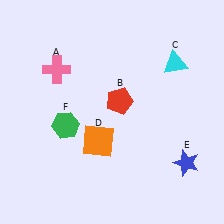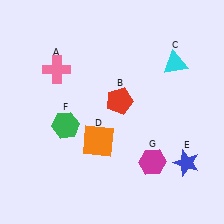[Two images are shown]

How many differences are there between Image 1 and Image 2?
There is 1 difference between the two images.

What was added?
A magenta hexagon (G) was added in Image 2.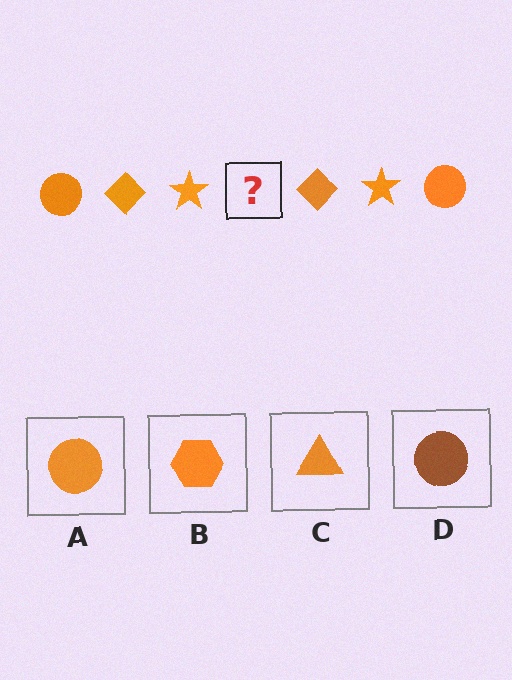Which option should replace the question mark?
Option A.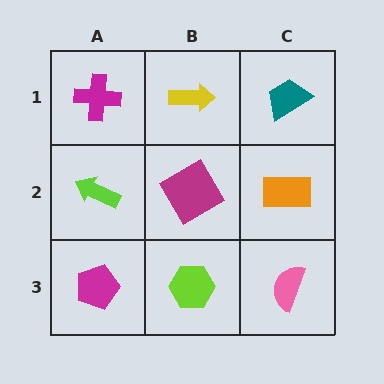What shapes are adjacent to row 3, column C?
An orange rectangle (row 2, column C), a lime hexagon (row 3, column B).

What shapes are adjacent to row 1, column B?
A magenta square (row 2, column B), a magenta cross (row 1, column A), a teal trapezoid (row 1, column C).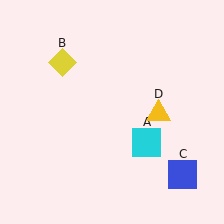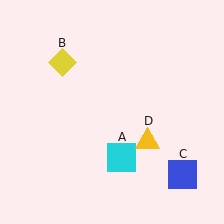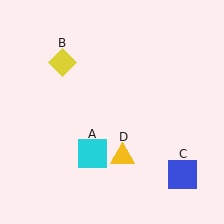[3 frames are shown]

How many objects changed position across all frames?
2 objects changed position: cyan square (object A), yellow triangle (object D).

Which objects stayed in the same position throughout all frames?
Yellow diamond (object B) and blue square (object C) remained stationary.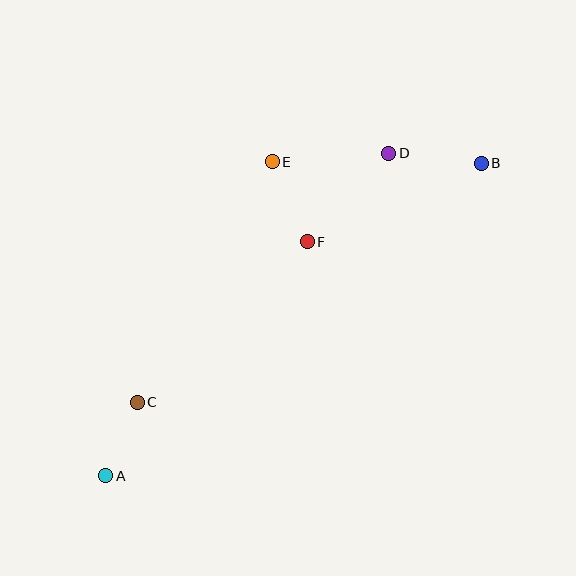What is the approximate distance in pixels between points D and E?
The distance between D and E is approximately 117 pixels.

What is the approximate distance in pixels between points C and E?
The distance between C and E is approximately 276 pixels.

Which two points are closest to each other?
Points A and C are closest to each other.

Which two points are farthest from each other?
Points A and B are farthest from each other.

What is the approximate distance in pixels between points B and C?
The distance between B and C is approximately 419 pixels.